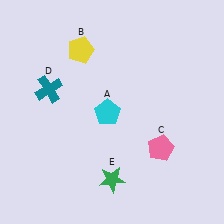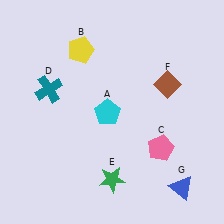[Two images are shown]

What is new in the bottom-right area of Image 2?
A blue triangle (G) was added in the bottom-right area of Image 2.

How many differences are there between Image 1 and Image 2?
There are 2 differences between the two images.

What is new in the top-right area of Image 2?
A brown diamond (F) was added in the top-right area of Image 2.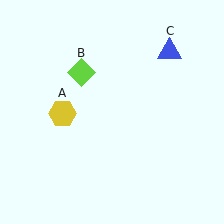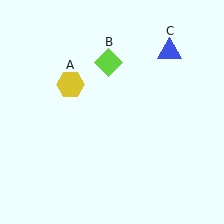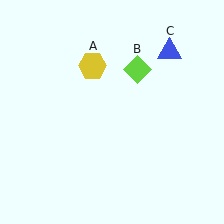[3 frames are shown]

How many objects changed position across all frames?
2 objects changed position: yellow hexagon (object A), lime diamond (object B).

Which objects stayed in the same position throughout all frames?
Blue triangle (object C) remained stationary.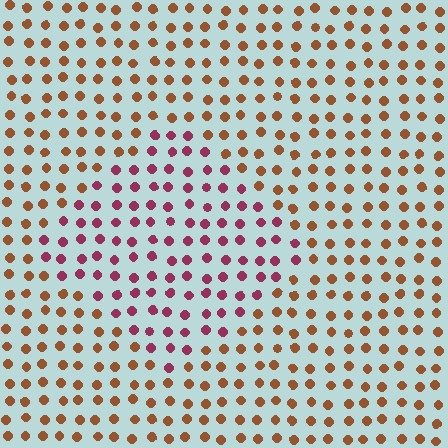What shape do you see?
I see a diamond.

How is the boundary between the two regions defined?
The boundary is defined purely by a slight shift in hue (about 46 degrees). Spacing, size, and orientation are identical on both sides.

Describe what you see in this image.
The image is filled with small brown elements in a uniform arrangement. A diamond-shaped region is visible where the elements are tinted to a slightly different hue, forming a subtle color boundary.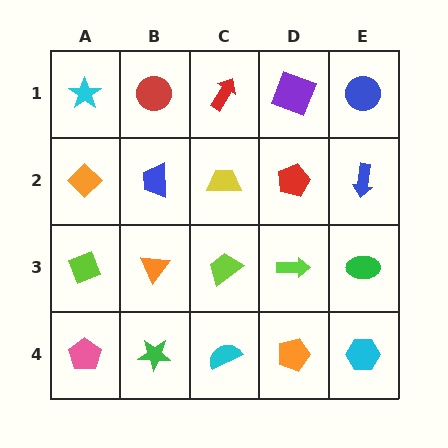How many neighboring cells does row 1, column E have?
2.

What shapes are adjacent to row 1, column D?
A red pentagon (row 2, column D), a red arrow (row 1, column C), a blue circle (row 1, column E).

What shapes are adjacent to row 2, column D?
A purple square (row 1, column D), a lime arrow (row 3, column D), a yellow trapezoid (row 2, column C), a blue arrow (row 2, column E).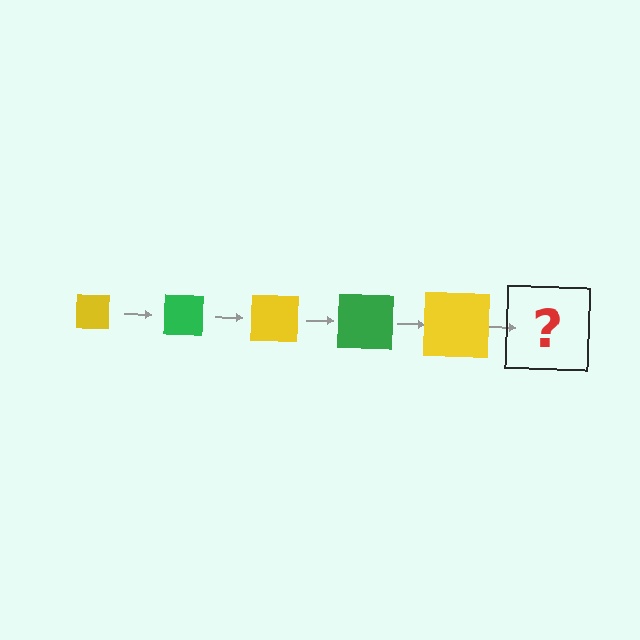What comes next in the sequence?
The next element should be a green square, larger than the previous one.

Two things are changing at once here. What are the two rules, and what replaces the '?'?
The two rules are that the square grows larger each step and the color cycles through yellow and green. The '?' should be a green square, larger than the previous one.